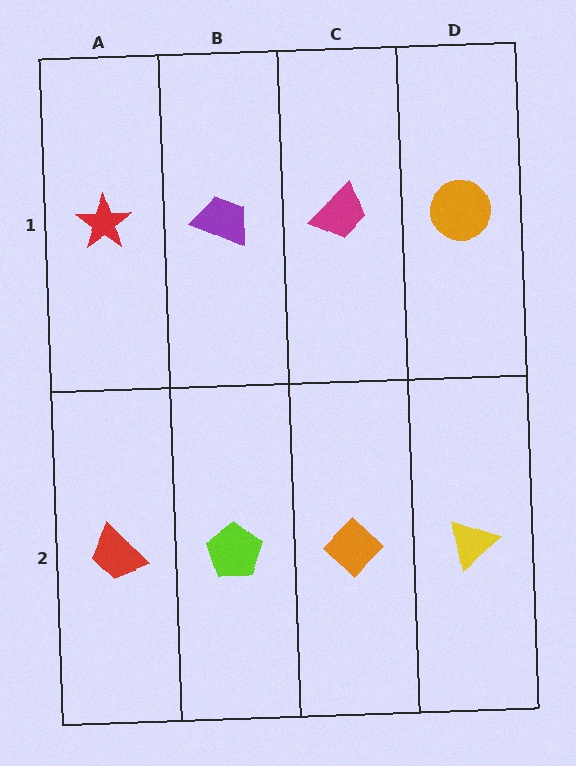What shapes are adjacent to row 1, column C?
An orange diamond (row 2, column C), a purple trapezoid (row 1, column B), an orange circle (row 1, column D).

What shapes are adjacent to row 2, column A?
A red star (row 1, column A), a lime pentagon (row 2, column B).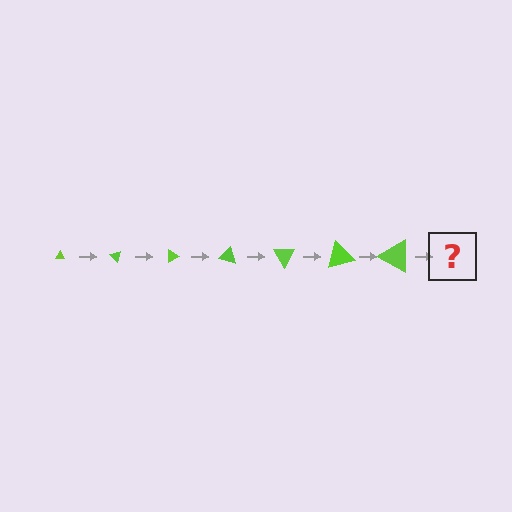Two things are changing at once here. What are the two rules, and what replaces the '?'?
The two rules are that the triangle grows larger each step and it rotates 45 degrees each step. The '?' should be a triangle, larger than the previous one and rotated 315 degrees from the start.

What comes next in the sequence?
The next element should be a triangle, larger than the previous one and rotated 315 degrees from the start.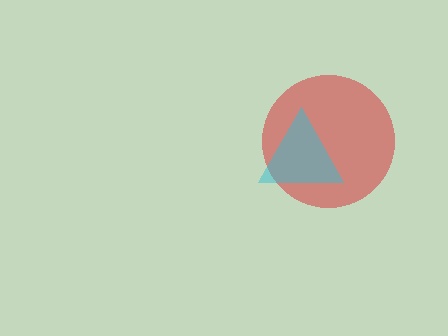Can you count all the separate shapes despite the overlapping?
Yes, there are 2 separate shapes.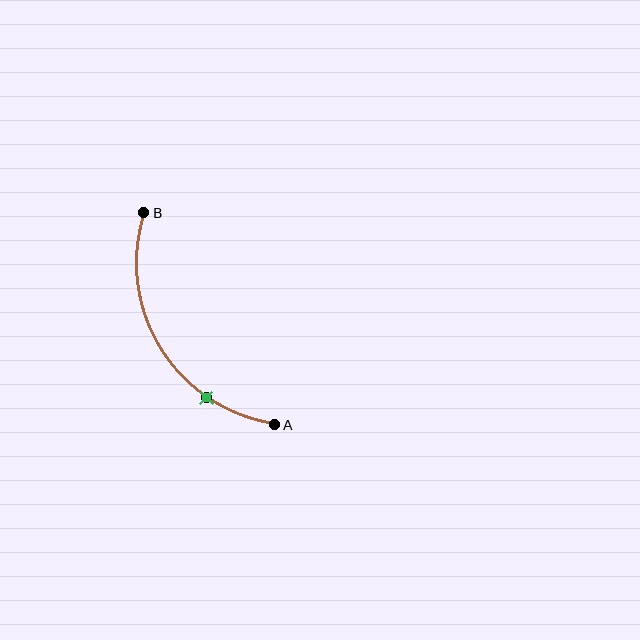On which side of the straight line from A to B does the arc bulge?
The arc bulges to the left of the straight line connecting A and B.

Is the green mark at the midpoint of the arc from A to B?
No. The green mark lies on the arc but is closer to endpoint A. The arc midpoint would be at the point on the curve equidistant along the arc from both A and B.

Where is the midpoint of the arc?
The arc midpoint is the point on the curve farthest from the straight line joining A and B. It sits to the left of that line.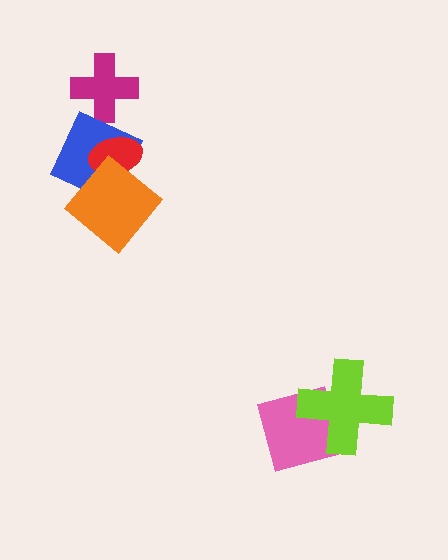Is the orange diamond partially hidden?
No, no other shape covers it.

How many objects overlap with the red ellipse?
2 objects overlap with the red ellipse.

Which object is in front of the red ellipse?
The orange diamond is in front of the red ellipse.